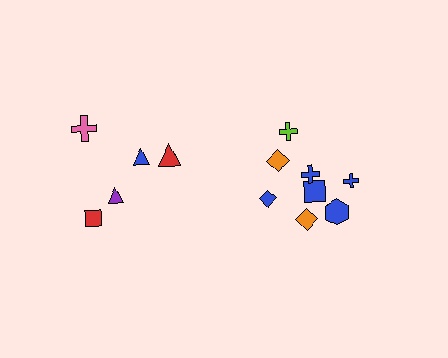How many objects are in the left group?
There are 5 objects.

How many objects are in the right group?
There are 8 objects.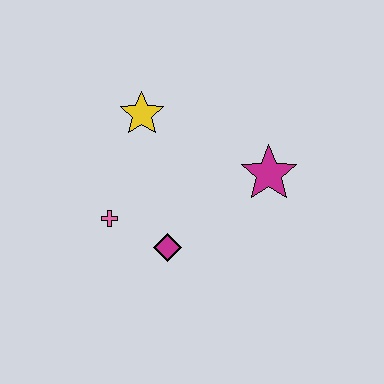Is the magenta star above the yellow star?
No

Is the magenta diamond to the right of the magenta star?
No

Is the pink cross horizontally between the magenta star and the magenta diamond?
No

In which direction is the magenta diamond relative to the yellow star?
The magenta diamond is below the yellow star.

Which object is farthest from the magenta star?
The pink cross is farthest from the magenta star.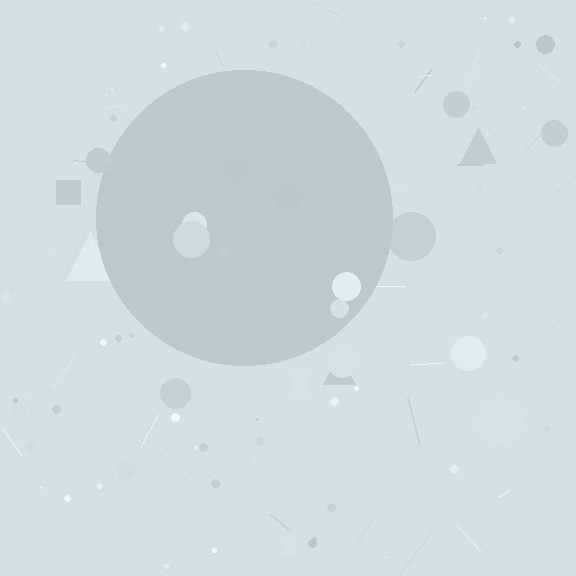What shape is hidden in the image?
A circle is hidden in the image.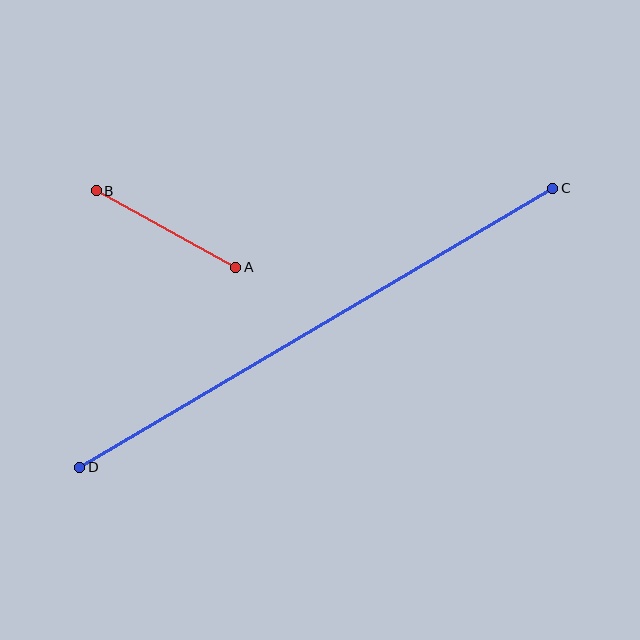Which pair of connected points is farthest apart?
Points C and D are farthest apart.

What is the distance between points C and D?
The distance is approximately 549 pixels.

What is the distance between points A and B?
The distance is approximately 159 pixels.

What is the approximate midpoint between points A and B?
The midpoint is at approximately (166, 229) pixels.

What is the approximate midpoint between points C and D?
The midpoint is at approximately (316, 328) pixels.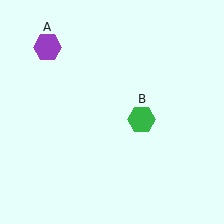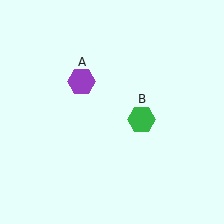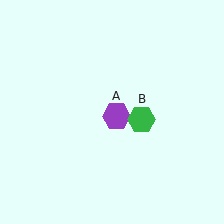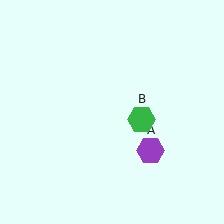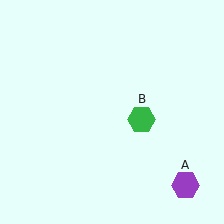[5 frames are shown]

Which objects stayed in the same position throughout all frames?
Green hexagon (object B) remained stationary.